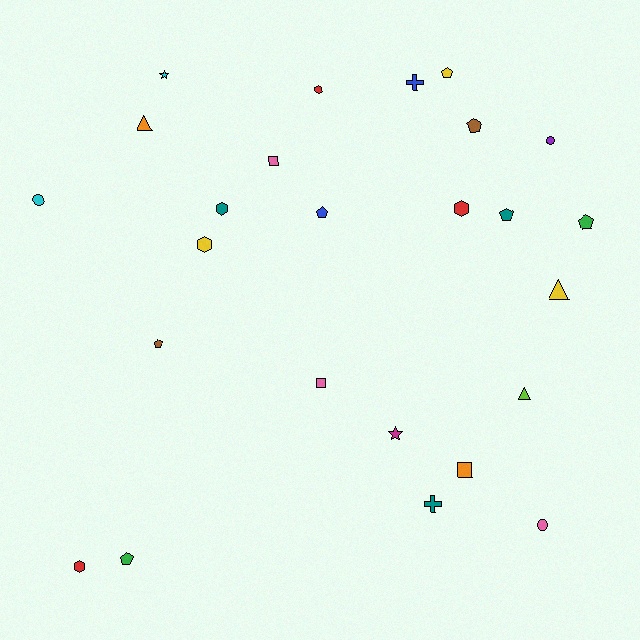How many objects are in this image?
There are 25 objects.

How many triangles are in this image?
There are 3 triangles.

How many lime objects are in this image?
There is 1 lime object.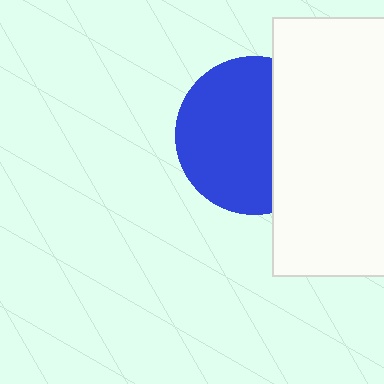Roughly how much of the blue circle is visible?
About half of it is visible (roughly 64%).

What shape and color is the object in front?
The object in front is a white rectangle.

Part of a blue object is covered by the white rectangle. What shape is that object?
It is a circle.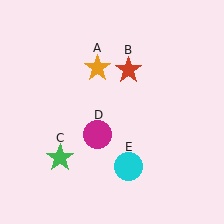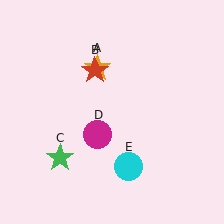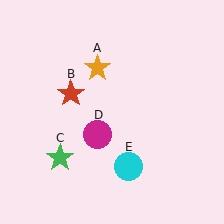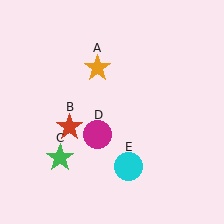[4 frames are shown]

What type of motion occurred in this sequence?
The red star (object B) rotated counterclockwise around the center of the scene.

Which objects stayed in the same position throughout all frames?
Orange star (object A) and green star (object C) and magenta circle (object D) and cyan circle (object E) remained stationary.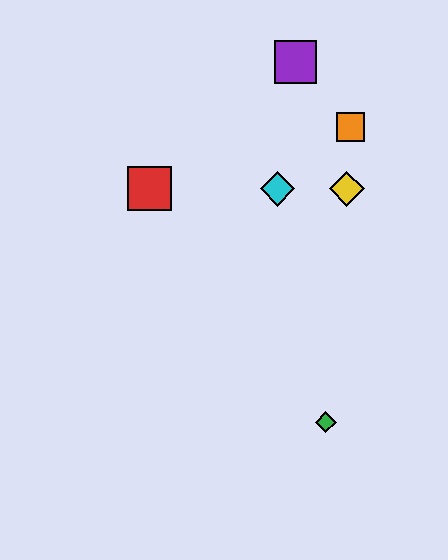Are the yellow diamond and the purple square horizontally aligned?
No, the yellow diamond is at y≈189 and the purple square is at y≈62.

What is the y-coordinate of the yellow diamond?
The yellow diamond is at y≈189.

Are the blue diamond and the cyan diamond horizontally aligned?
Yes, both are at y≈189.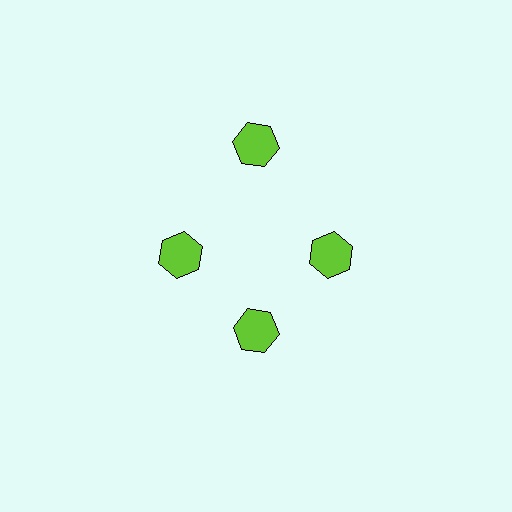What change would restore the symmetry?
The symmetry would be restored by moving it inward, back onto the ring so that all 4 hexagons sit at equal angles and equal distance from the center.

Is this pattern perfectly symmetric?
No. The 4 lime hexagons are arranged in a ring, but one element near the 12 o'clock position is pushed outward from the center, breaking the 4-fold rotational symmetry.